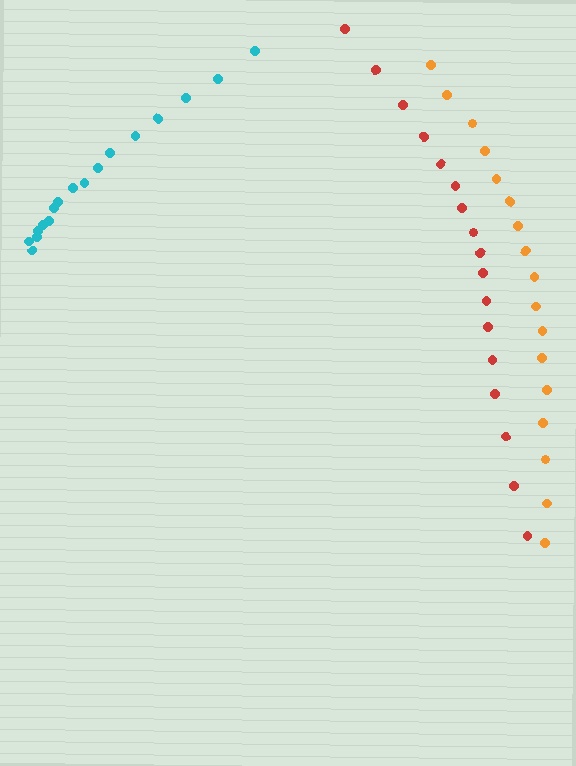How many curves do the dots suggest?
There are 3 distinct paths.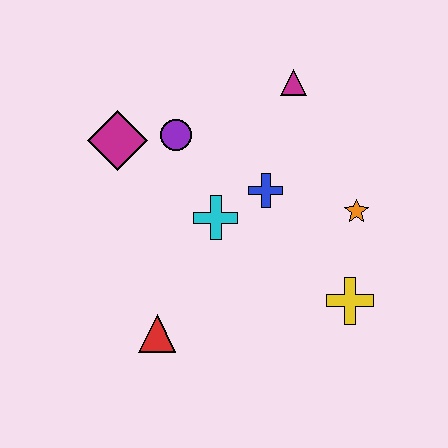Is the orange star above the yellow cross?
Yes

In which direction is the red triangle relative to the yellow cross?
The red triangle is to the left of the yellow cross.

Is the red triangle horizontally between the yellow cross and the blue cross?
No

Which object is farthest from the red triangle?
The magenta triangle is farthest from the red triangle.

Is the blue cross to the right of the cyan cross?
Yes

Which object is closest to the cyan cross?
The blue cross is closest to the cyan cross.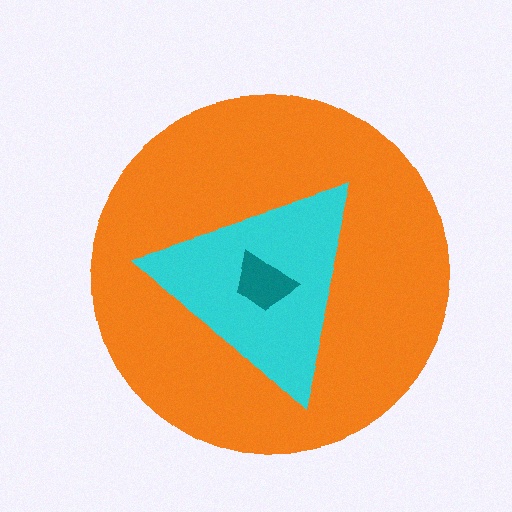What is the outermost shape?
The orange circle.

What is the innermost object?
The teal trapezoid.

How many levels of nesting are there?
3.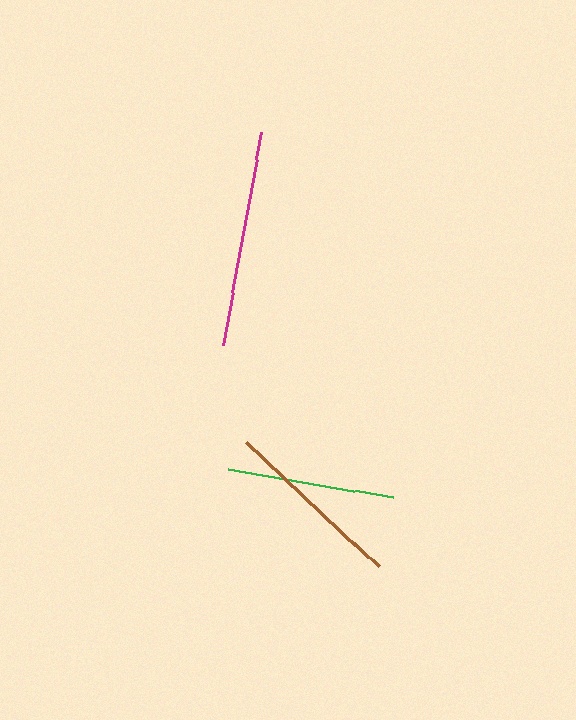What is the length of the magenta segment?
The magenta segment is approximately 217 pixels long.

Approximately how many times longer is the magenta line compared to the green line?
The magenta line is approximately 1.3 times the length of the green line.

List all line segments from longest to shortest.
From longest to shortest: magenta, brown, green.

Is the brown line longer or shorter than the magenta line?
The magenta line is longer than the brown line.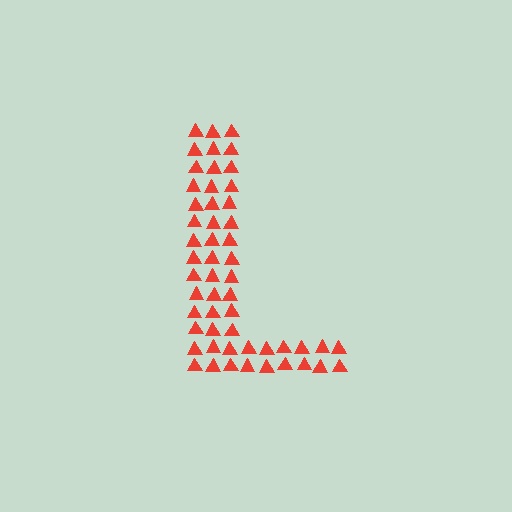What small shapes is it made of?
It is made of small triangles.